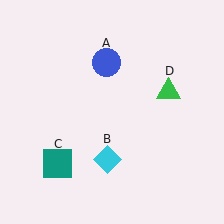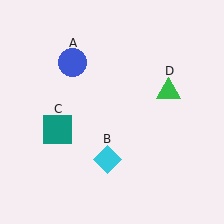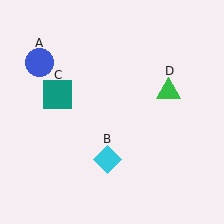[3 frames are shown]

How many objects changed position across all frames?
2 objects changed position: blue circle (object A), teal square (object C).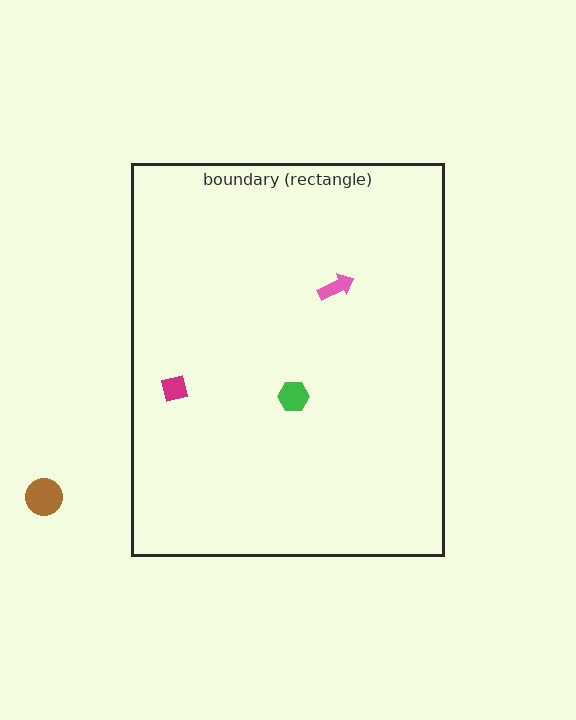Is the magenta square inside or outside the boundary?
Inside.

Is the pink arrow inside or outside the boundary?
Inside.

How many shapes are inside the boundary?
3 inside, 1 outside.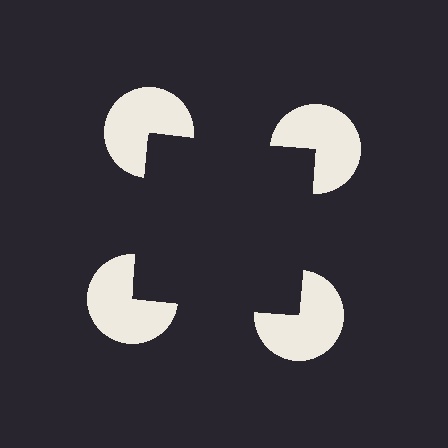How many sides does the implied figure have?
4 sides.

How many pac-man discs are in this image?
There are 4 — one at each vertex of the illusory square.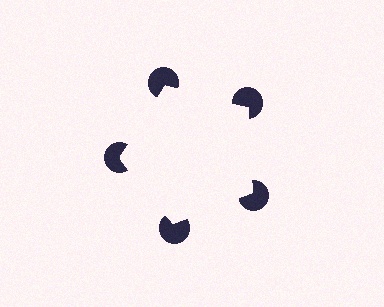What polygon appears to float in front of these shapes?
An illusory pentagon — its edges are inferred from the aligned wedge cuts in the pac-man discs, not physically drawn.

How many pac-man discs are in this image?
There are 5 — one at each vertex of the illusory pentagon.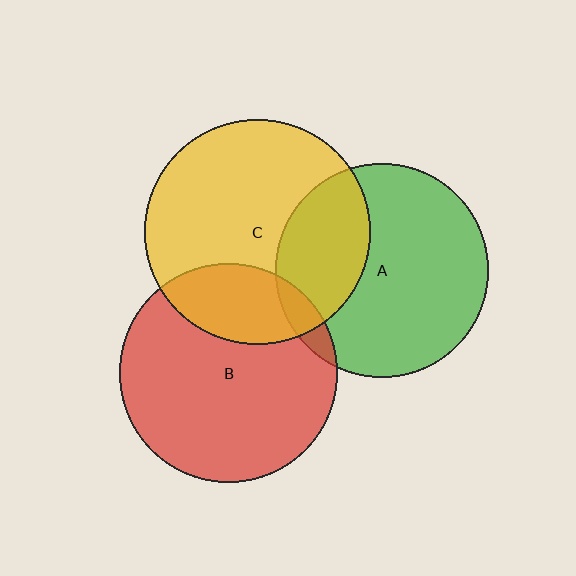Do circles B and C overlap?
Yes.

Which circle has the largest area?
Circle C (yellow).